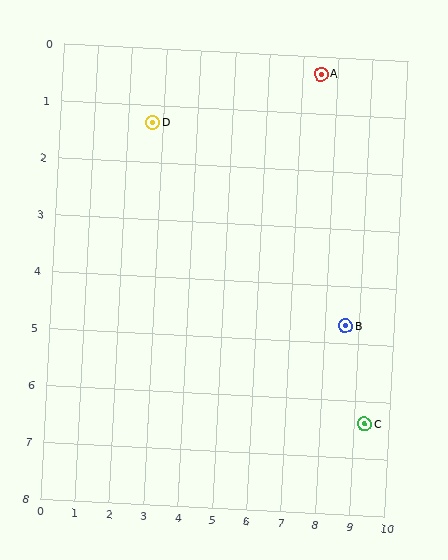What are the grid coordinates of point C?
Point C is at approximately (9.3, 6.4).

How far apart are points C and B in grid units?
Points C and B are about 1.8 grid units apart.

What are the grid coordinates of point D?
Point D is at approximately (2.7, 1.3).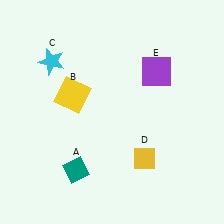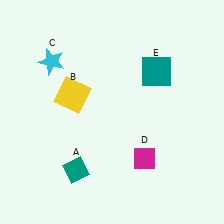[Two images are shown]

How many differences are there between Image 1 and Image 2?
There are 2 differences between the two images.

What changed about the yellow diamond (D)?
In Image 1, D is yellow. In Image 2, it changed to magenta.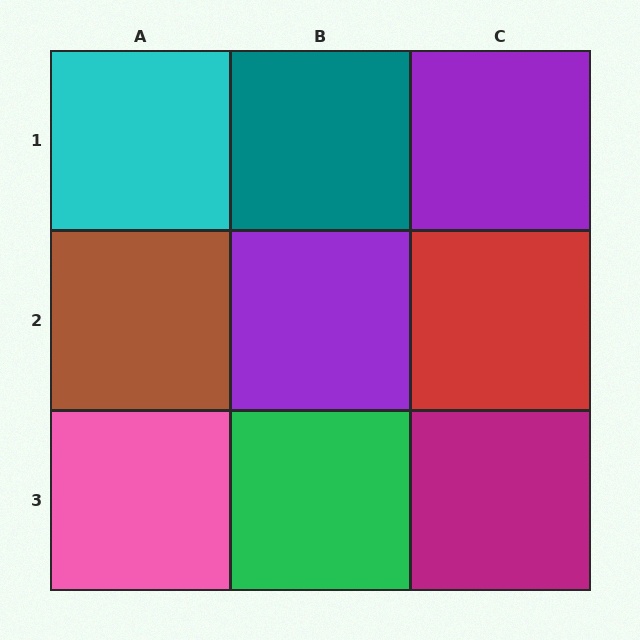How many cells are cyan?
1 cell is cyan.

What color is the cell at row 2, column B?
Purple.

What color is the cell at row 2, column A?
Brown.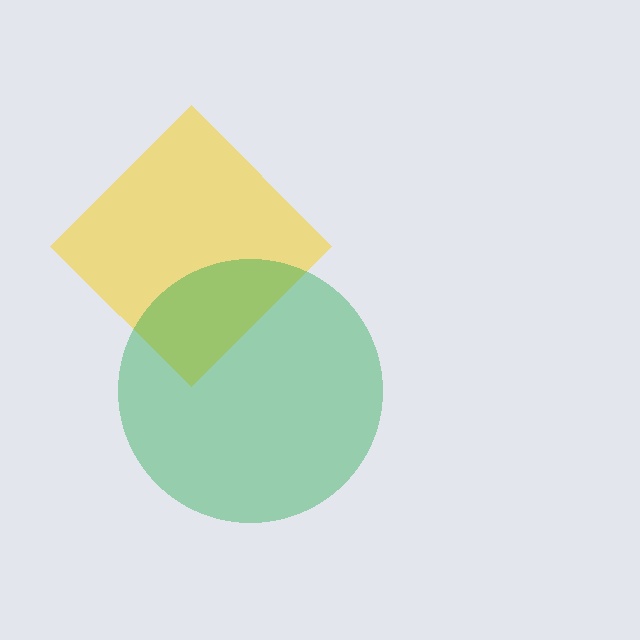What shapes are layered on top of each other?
The layered shapes are: a yellow diamond, a green circle.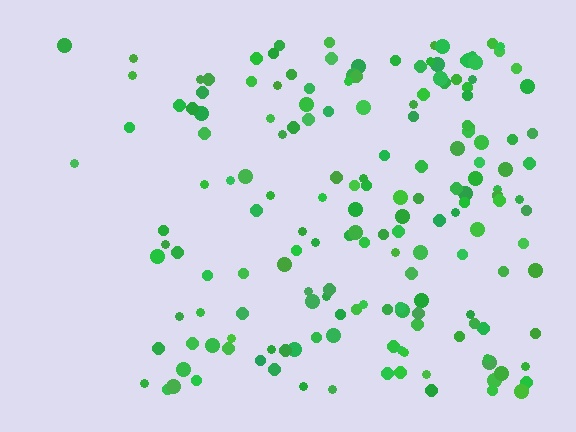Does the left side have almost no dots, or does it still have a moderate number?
Still a moderate number, just noticeably fewer than the right.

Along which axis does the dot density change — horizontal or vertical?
Horizontal.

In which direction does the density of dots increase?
From left to right, with the right side densest.